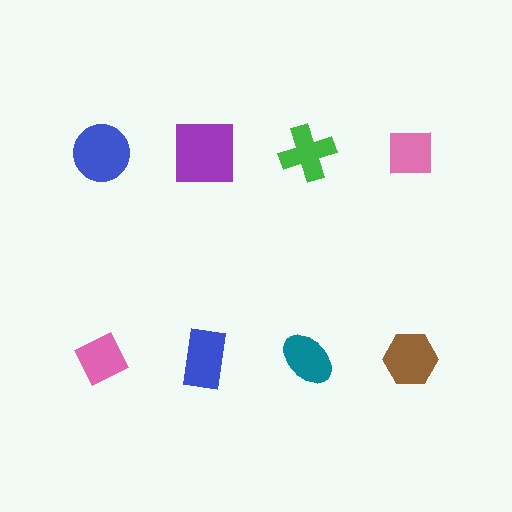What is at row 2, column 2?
A blue rectangle.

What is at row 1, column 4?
A pink square.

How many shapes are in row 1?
4 shapes.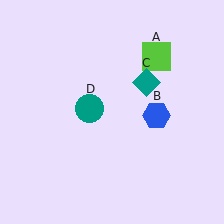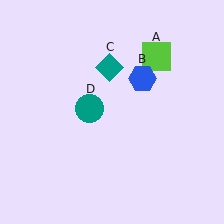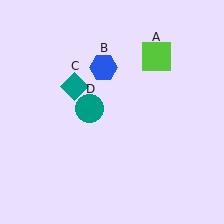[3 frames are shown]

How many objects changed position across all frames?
2 objects changed position: blue hexagon (object B), teal diamond (object C).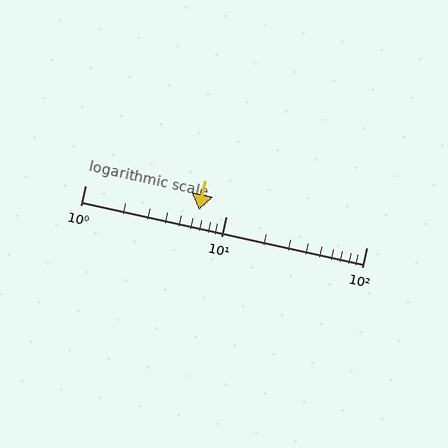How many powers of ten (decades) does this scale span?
The scale spans 2 decades, from 1 to 100.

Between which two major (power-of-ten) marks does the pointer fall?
The pointer is between 1 and 10.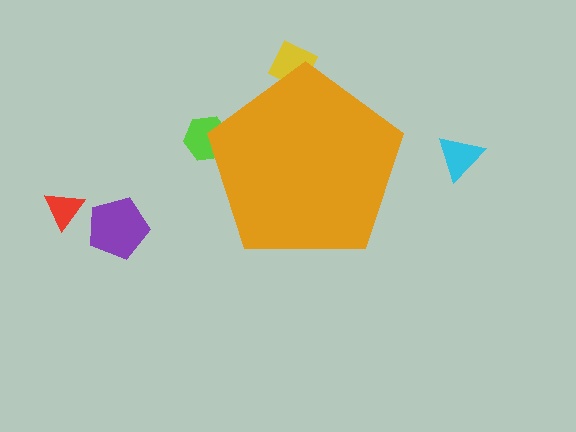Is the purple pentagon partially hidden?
No, the purple pentagon is fully visible.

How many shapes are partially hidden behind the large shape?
2 shapes are partially hidden.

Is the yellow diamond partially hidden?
Yes, the yellow diamond is partially hidden behind the orange pentagon.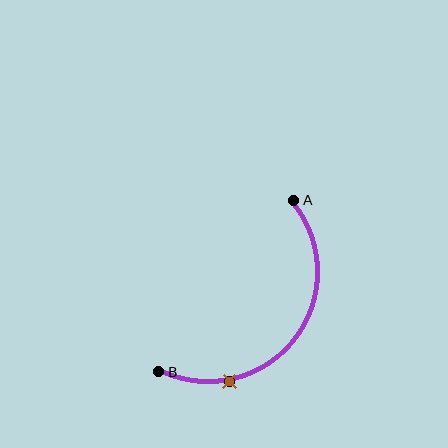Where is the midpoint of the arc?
The arc midpoint is the point on the curve farthest from the straight line joining A and B. It sits below and to the right of that line.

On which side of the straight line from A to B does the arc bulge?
The arc bulges below and to the right of the straight line connecting A and B.